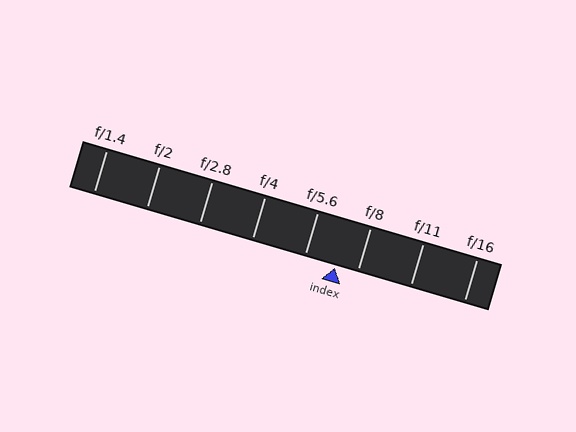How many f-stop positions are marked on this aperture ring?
There are 8 f-stop positions marked.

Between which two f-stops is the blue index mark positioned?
The index mark is between f/5.6 and f/8.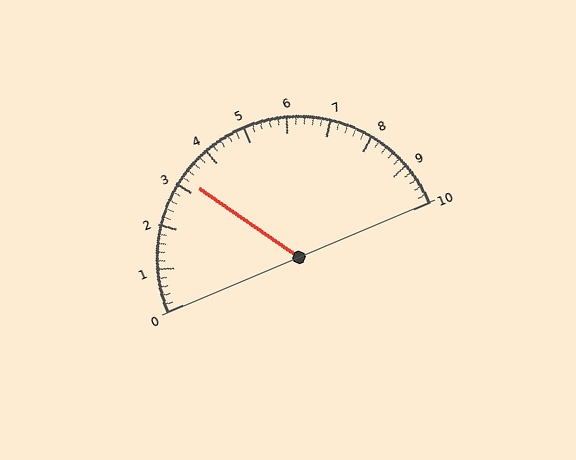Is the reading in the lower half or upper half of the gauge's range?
The reading is in the lower half of the range (0 to 10).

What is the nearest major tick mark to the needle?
The nearest major tick mark is 3.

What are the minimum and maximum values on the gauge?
The gauge ranges from 0 to 10.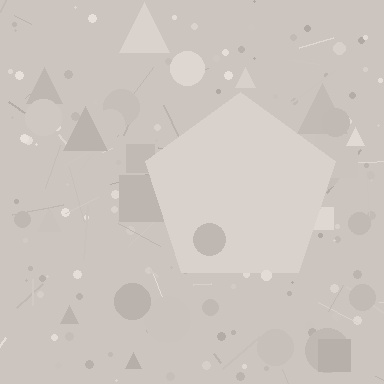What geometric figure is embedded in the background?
A pentagon is embedded in the background.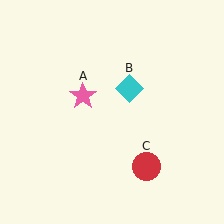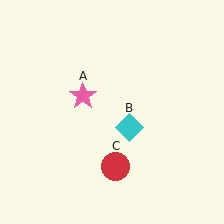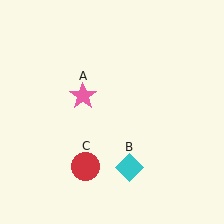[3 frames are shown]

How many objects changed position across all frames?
2 objects changed position: cyan diamond (object B), red circle (object C).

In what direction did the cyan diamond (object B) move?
The cyan diamond (object B) moved down.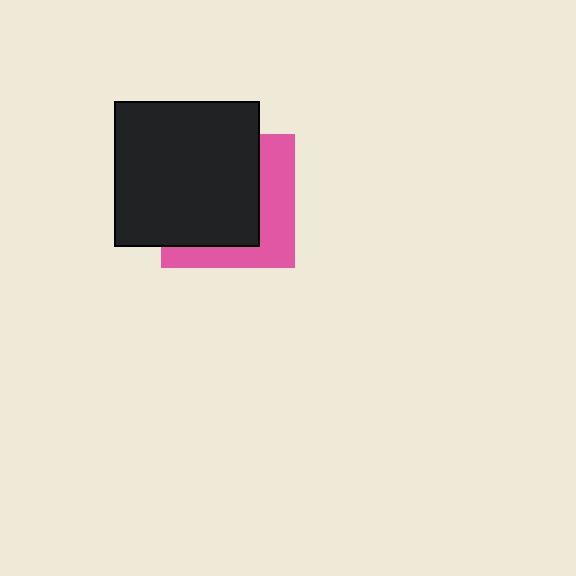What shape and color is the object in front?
The object in front is a black square.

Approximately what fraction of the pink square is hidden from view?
Roughly 62% of the pink square is hidden behind the black square.